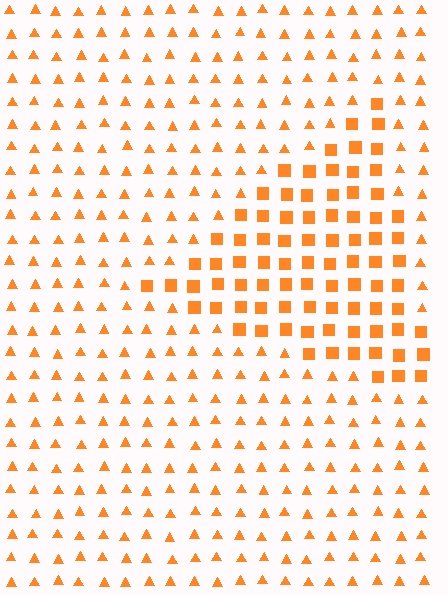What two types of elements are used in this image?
The image uses squares inside the triangle region and triangles outside it.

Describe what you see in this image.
The image is filled with small orange elements arranged in a uniform grid. A triangle-shaped region contains squares, while the surrounding area contains triangles. The boundary is defined purely by the change in element shape.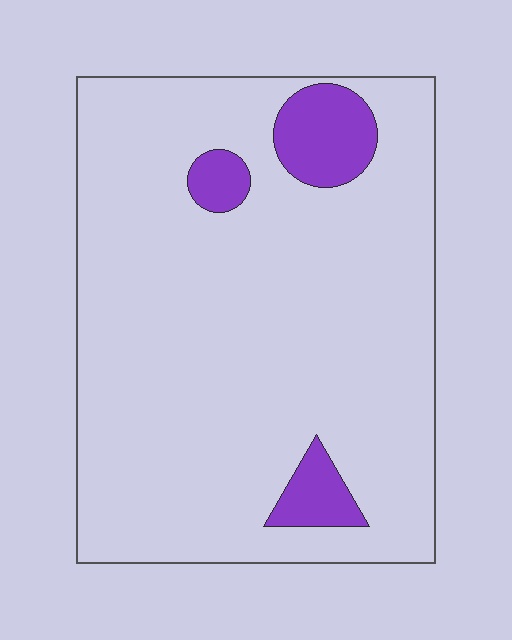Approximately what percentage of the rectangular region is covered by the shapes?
Approximately 10%.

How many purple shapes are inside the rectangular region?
3.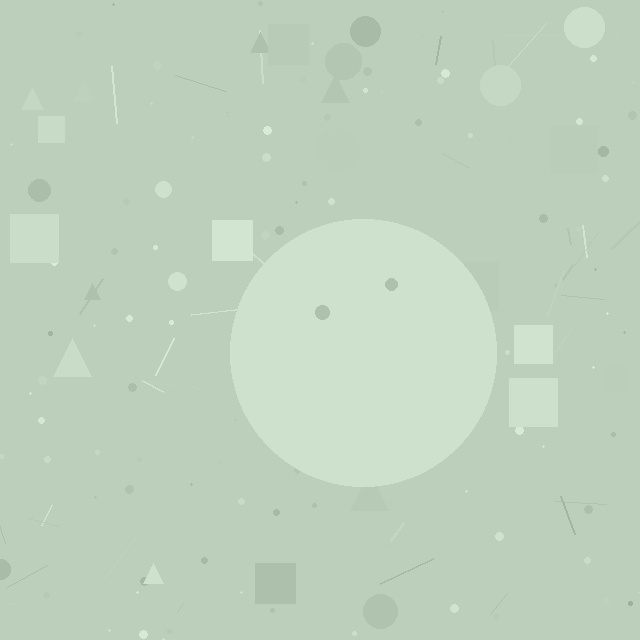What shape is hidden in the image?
A circle is hidden in the image.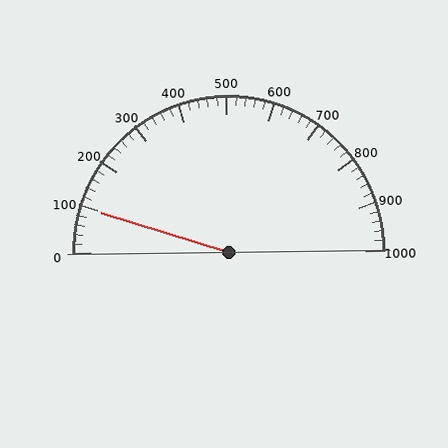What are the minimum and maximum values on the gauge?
The gauge ranges from 0 to 1000.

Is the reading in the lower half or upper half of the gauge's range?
The reading is in the lower half of the range (0 to 1000).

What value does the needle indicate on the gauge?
The needle indicates approximately 100.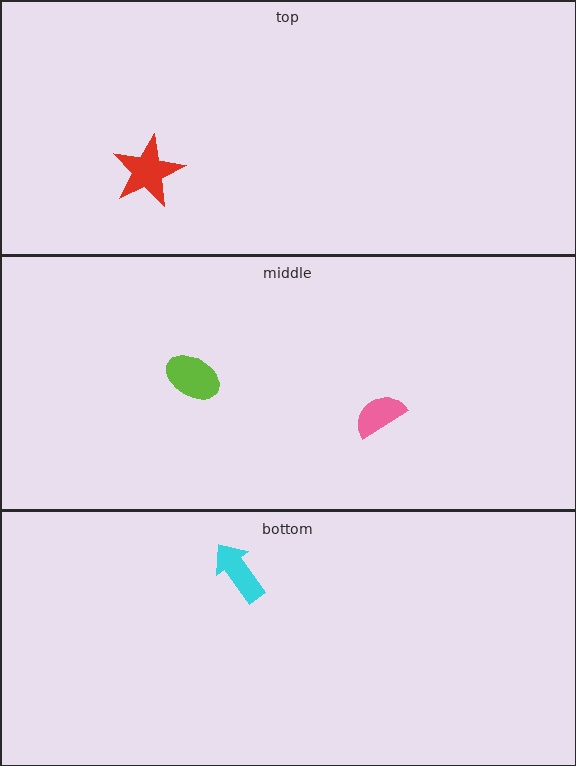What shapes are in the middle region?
The lime ellipse, the pink semicircle.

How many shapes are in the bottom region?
1.